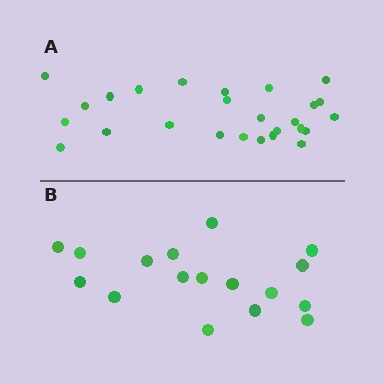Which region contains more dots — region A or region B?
Region A (the top region) has more dots.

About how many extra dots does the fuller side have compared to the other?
Region A has roughly 8 or so more dots than region B.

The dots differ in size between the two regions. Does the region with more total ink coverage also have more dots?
No. Region B has more total ink coverage because its dots are larger, but region A actually contains more individual dots. Total area can be misleading — the number of items is what matters here.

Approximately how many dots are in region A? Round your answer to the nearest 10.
About 30 dots. (The exact count is 26, which rounds to 30.)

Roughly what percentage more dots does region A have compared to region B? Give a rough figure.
About 55% more.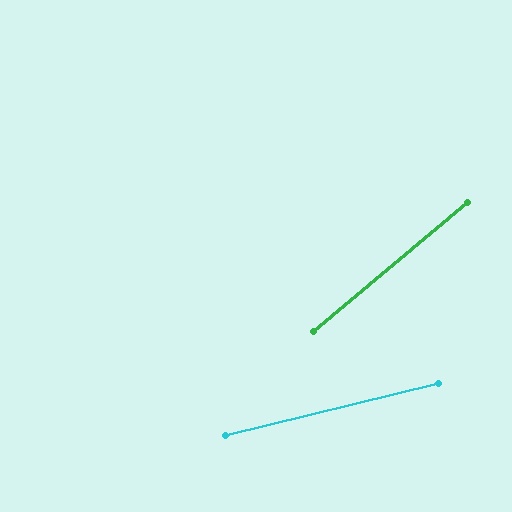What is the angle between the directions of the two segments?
Approximately 26 degrees.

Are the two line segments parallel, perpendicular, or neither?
Neither parallel nor perpendicular — they differ by about 26°.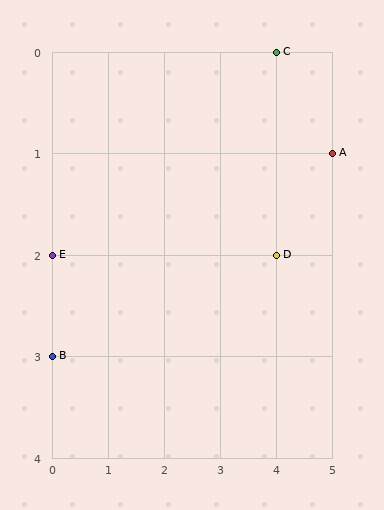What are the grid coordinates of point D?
Point D is at grid coordinates (4, 2).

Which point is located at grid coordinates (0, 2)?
Point E is at (0, 2).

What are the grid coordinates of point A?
Point A is at grid coordinates (5, 1).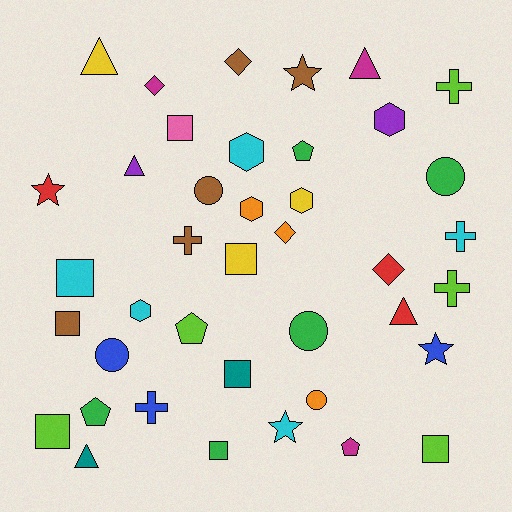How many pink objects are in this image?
There is 1 pink object.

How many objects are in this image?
There are 40 objects.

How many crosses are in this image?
There are 5 crosses.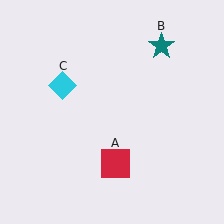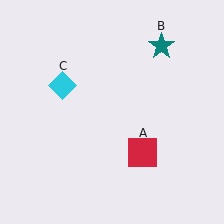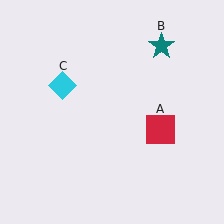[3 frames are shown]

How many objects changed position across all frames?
1 object changed position: red square (object A).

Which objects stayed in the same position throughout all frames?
Teal star (object B) and cyan diamond (object C) remained stationary.